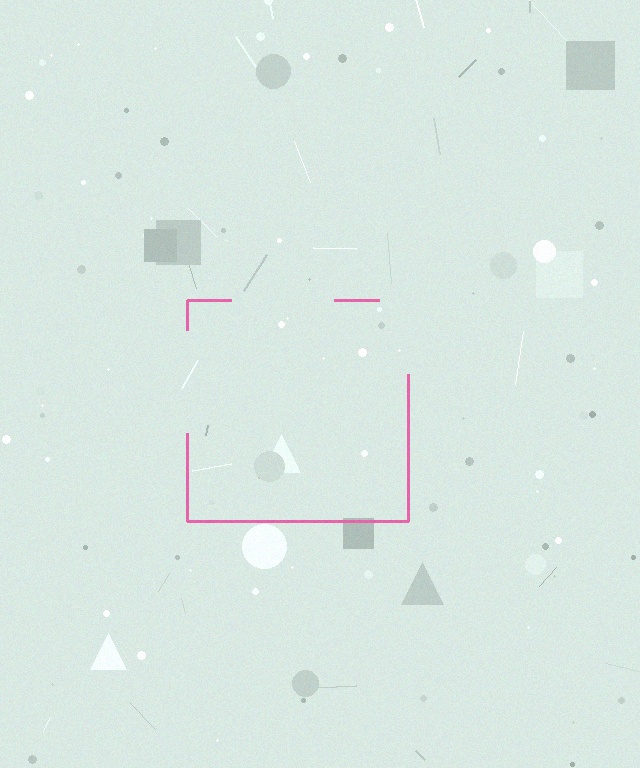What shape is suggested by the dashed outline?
The dashed outline suggests a square.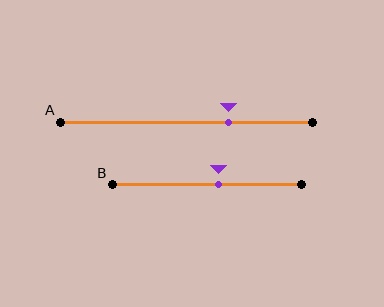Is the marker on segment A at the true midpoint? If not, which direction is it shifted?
No, the marker on segment A is shifted to the right by about 17% of the segment length.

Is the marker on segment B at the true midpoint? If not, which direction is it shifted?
No, the marker on segment B is shifted to the right by about 6% of the segment length.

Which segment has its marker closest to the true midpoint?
Segment B has its marker closest to the true midpoint.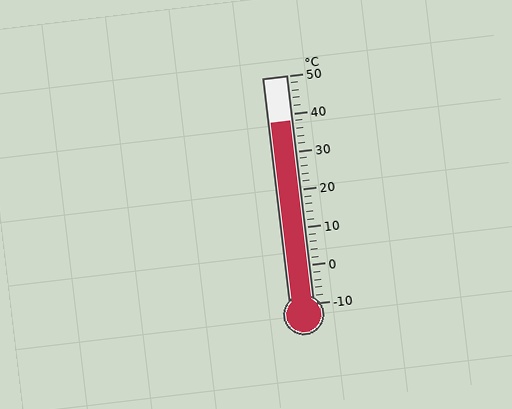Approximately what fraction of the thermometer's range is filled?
The thermometer is filled to approximately 80% of its range.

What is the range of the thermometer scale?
The thermometer scale ranges from -10°C to 50°C.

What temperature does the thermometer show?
The thermometer shows approximately 38°C.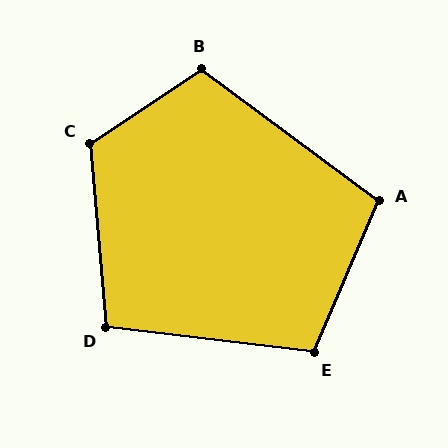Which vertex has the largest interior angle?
C, at approximately 118 degrees.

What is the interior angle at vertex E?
Approximately 106 degrees (obtuse).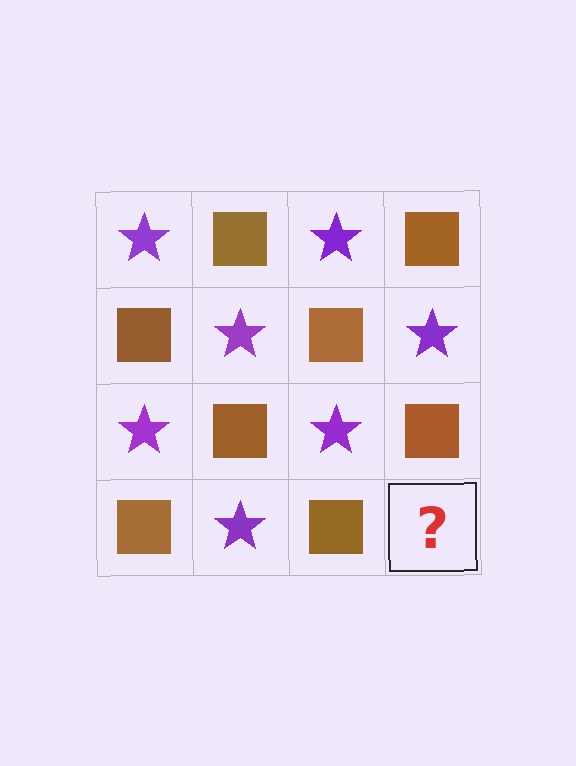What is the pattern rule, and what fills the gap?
The rule is that it alternates purple star and brown square in a checkerboard pattern. The gap should be filled with a purple star.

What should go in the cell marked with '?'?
The missing cell should contain a purple star.